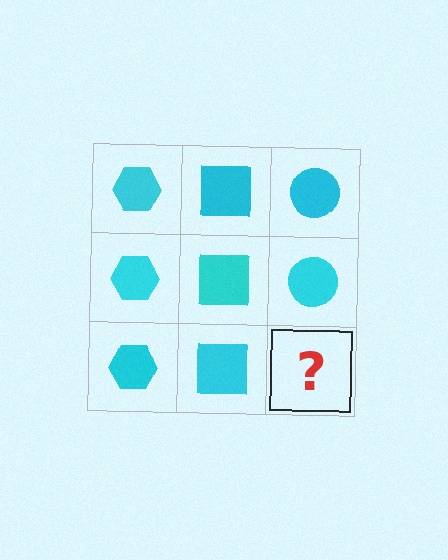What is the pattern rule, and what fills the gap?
The rule is that each column has a consistent shape. The gap should be filled with a cyan circle.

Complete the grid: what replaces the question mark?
The question mark should be replaced with a cyan circle.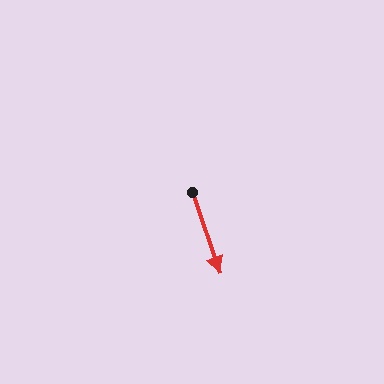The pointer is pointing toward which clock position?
Roughly 5 o'clock.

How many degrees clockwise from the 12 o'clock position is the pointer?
Approximately 161 degrees.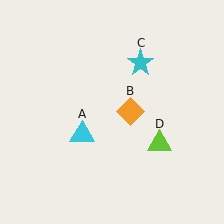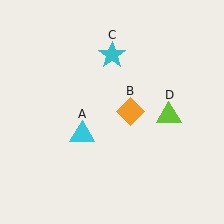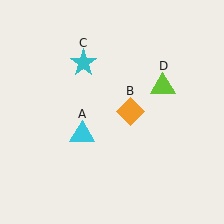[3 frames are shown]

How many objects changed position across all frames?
2 objects changed position: cyan star (object C), lime triangle (object D).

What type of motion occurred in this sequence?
The cyan star (object C), lime triangle (object D) rotated counterclockwise around the center of the scene.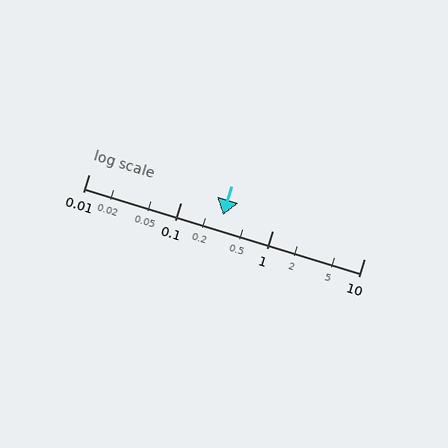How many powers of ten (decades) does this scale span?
The scale spans 3 decades, from 0.01 to 10.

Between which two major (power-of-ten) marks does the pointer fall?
The pointer is between 0.1 and 1.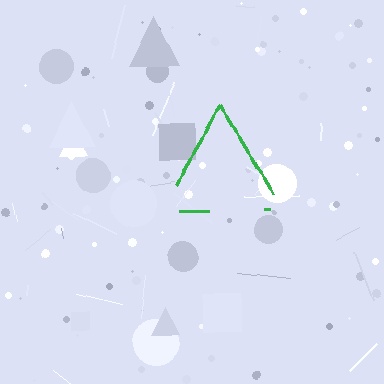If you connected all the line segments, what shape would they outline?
They would outline a triangle.